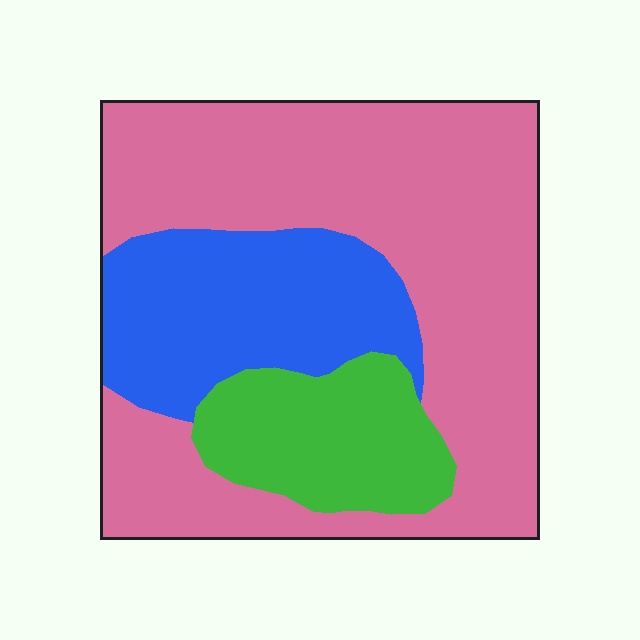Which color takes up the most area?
Pink, at roughly 60%.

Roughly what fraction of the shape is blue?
Blue covers roughly 25% of the shape.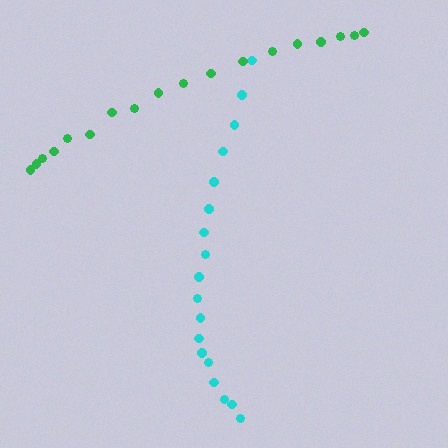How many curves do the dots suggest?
There are 2 distinct paths.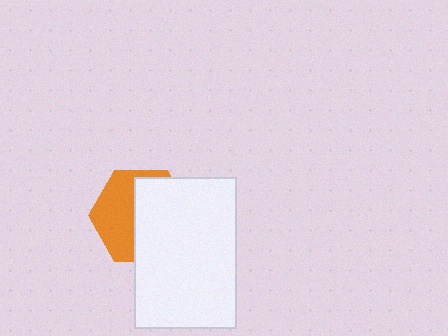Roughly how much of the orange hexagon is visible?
A small part of it is visible (roughly 45%).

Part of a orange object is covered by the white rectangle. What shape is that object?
It is a hexagon.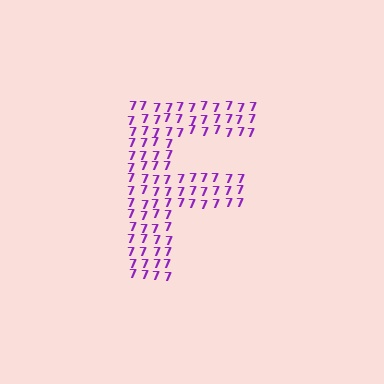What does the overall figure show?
The overall figure shows the letter F.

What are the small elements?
The small elements are digit 7's.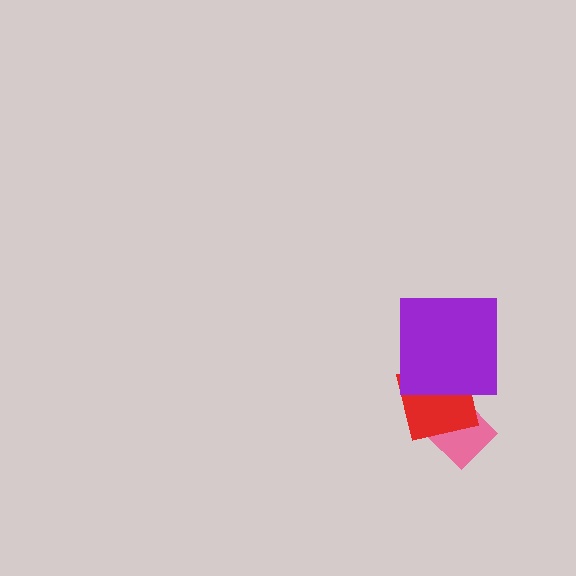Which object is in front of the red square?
The purple square is in front of the red square.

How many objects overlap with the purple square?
1 object overlaps with the purple square.